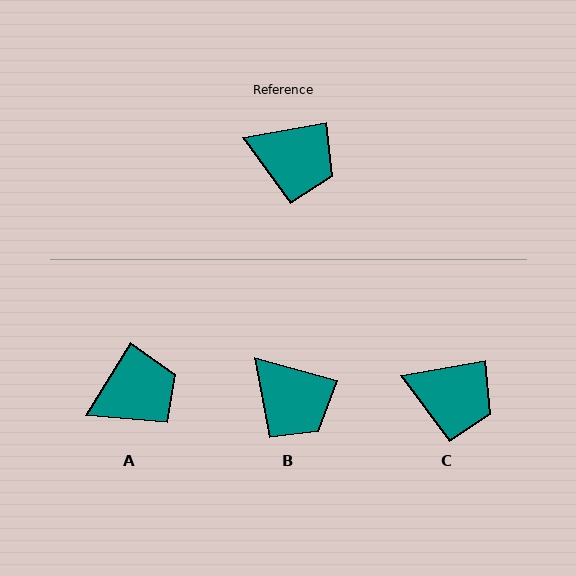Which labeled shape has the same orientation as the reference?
C.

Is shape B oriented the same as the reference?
No, it is off by about 26 degrees.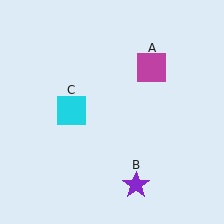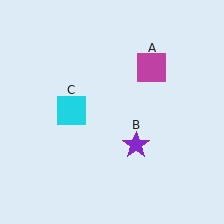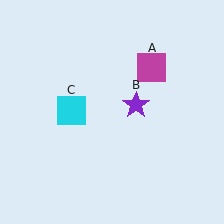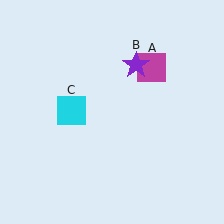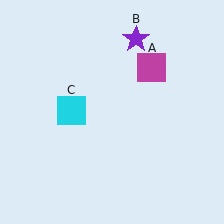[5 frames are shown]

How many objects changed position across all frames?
1 object changed position: purple star (object B).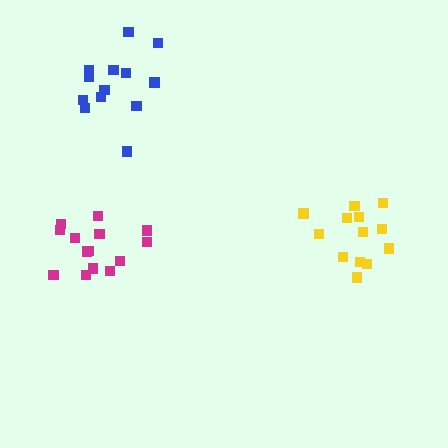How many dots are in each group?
Group 1: 13 dots, Group 2: 13 dots, Group 3: 14 dots (40 total).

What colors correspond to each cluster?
The clusters are colored: yellow, blue, magenta.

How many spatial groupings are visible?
There are 3 spatial groupings.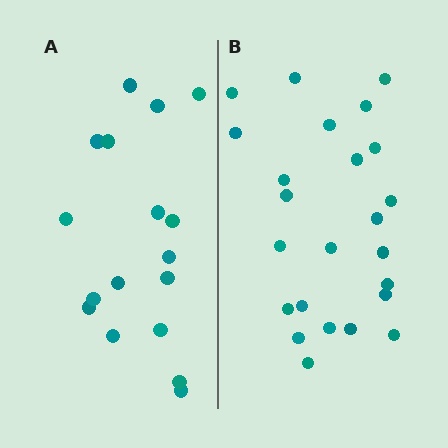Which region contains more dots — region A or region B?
Region B (the right region) has more dots.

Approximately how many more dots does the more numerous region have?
Region B has roughly 8 or so more dots than region A.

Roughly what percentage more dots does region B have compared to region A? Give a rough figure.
About 40% more.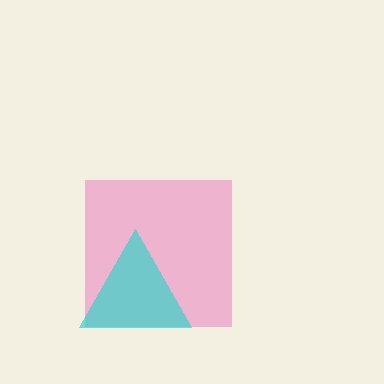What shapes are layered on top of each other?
The layered shapes are: a pink square, a cyan triangle.